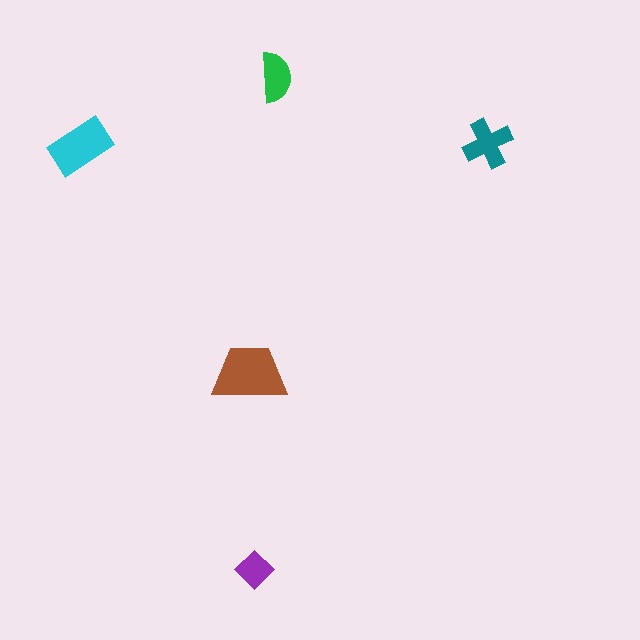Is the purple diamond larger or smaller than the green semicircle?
Smaller.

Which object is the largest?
The brown trapezoid.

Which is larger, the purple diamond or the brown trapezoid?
The brown trapezoid.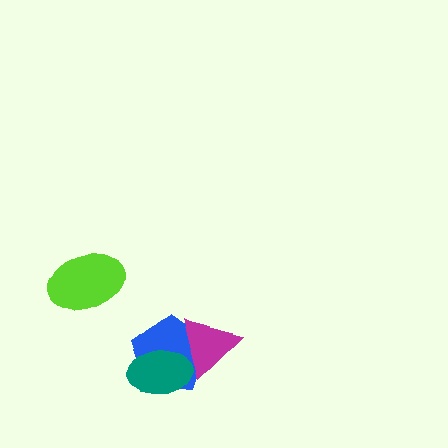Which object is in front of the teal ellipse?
The magenta triangle is in front of the teal ellipse.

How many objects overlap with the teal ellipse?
2 objects overlap with the teal ellipse.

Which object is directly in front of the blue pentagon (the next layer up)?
The teal ellipse is directly in front of the blue pentagon.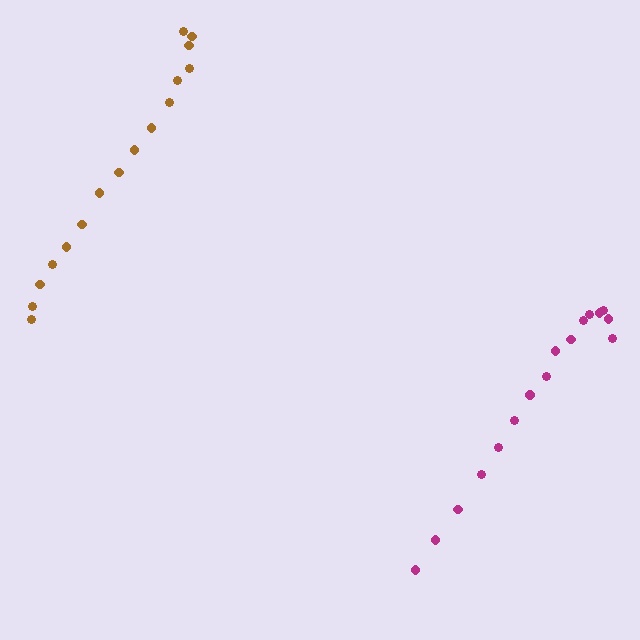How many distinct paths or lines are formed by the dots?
There are 2 distinct paths.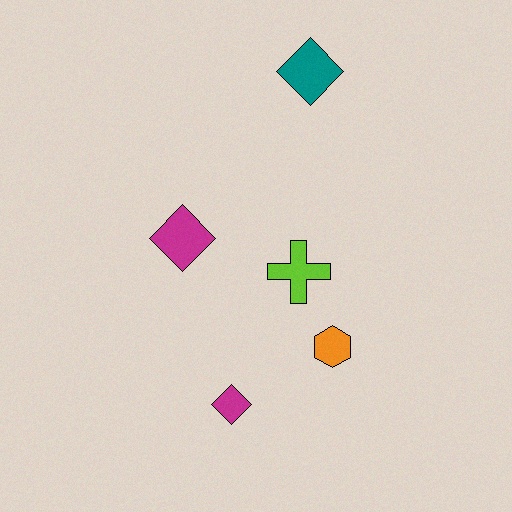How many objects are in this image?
There are 5 objects.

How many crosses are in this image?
There is 1 cross.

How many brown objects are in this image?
There are no brown objects.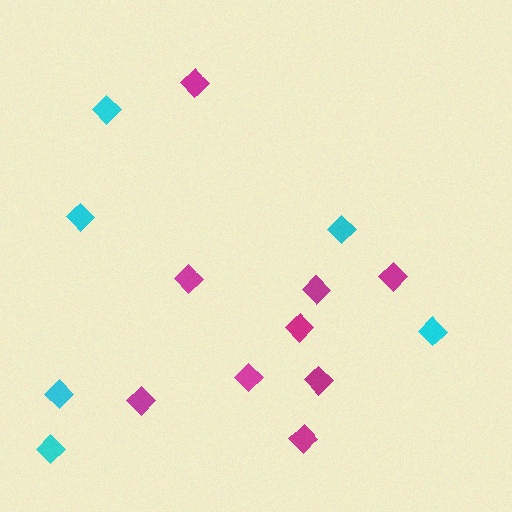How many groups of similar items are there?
There are 2 groups: one group of magenta diamonds (9) and one group of cyan diamonds (6).